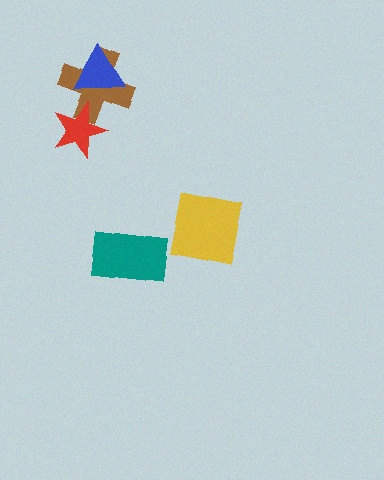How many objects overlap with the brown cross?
2 objects overlap with the brown cross.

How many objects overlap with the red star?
1 object overlaps with the red star.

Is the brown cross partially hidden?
Yes, it is partially covered by another shape.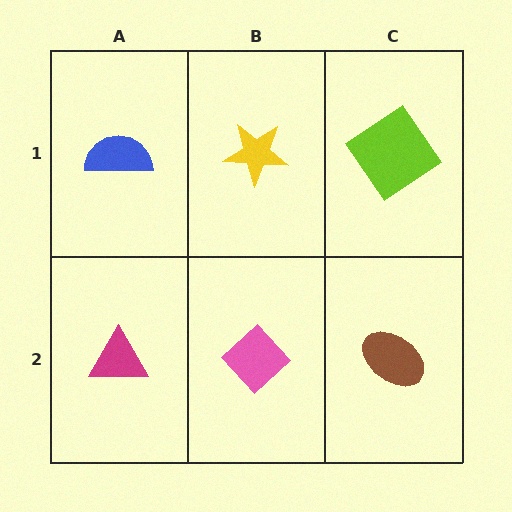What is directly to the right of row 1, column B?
A lime diamond.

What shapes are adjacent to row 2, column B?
A yellow star (row 1, column B), a magenta triangle (row 2, column A), a brown ellipse (row 2, column C).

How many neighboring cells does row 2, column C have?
2.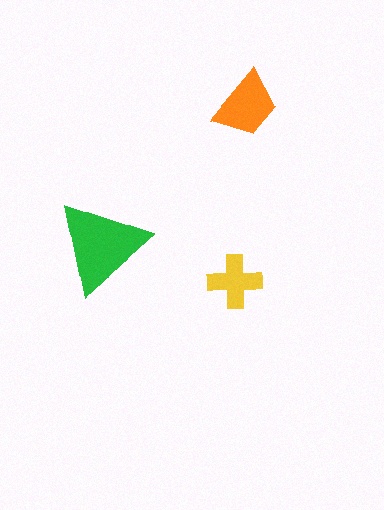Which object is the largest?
The green triangle.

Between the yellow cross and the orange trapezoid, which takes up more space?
The orange trapezoid.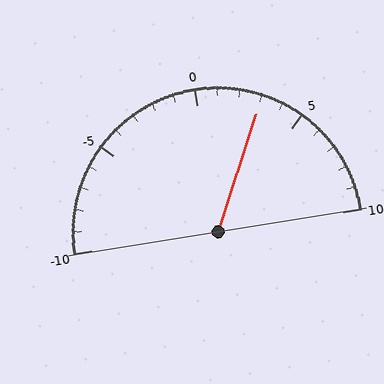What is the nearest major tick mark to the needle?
The nearest major tick mark is 5.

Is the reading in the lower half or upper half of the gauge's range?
The reading is in the upper half of the range (-10 to 10).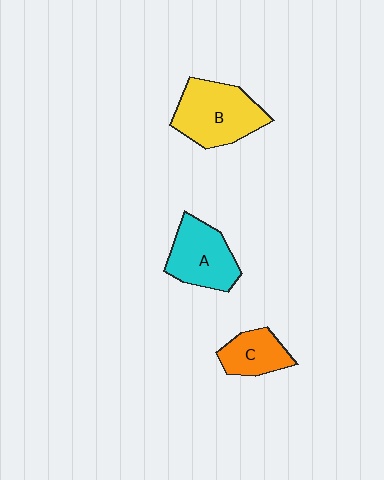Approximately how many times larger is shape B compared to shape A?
Approximately 1.2 times.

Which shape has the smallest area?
Shape C (orange).